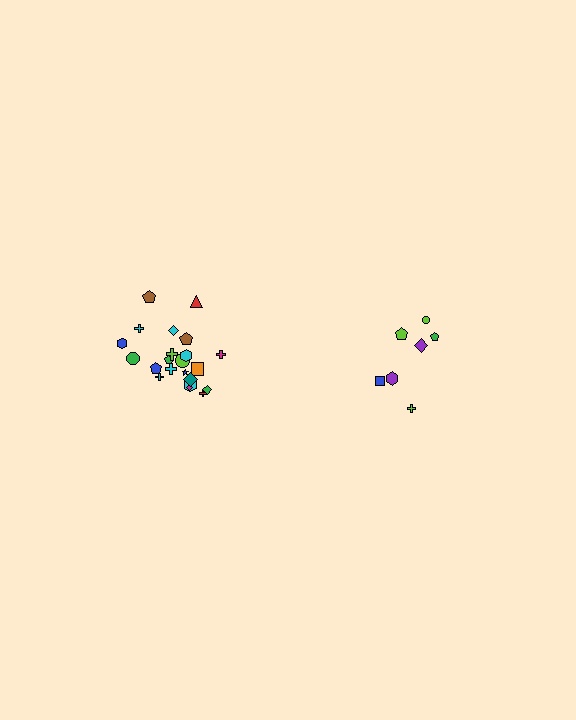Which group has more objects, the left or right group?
The left group.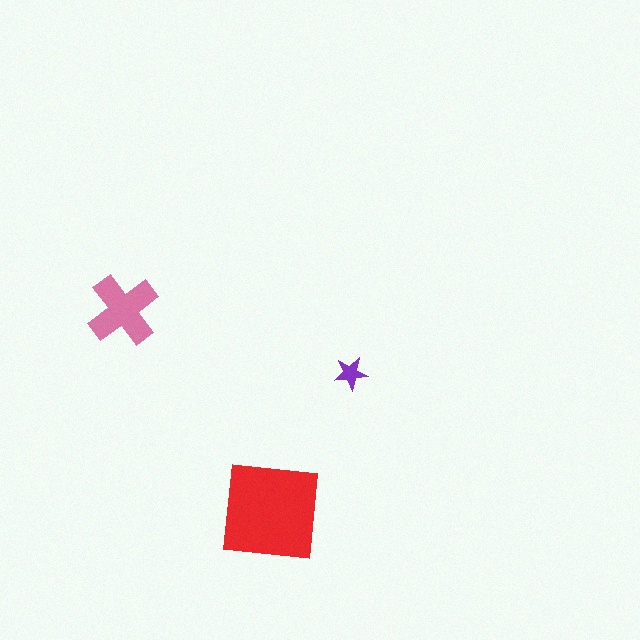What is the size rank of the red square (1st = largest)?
1st.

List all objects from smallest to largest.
The purple star, the pink cross, the red square.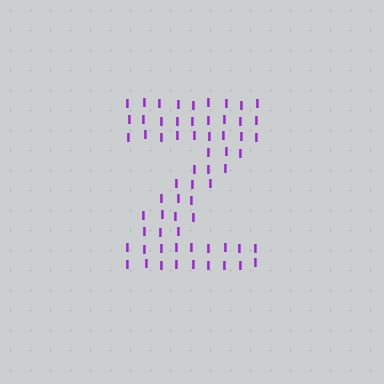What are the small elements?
The small elements are letter I's.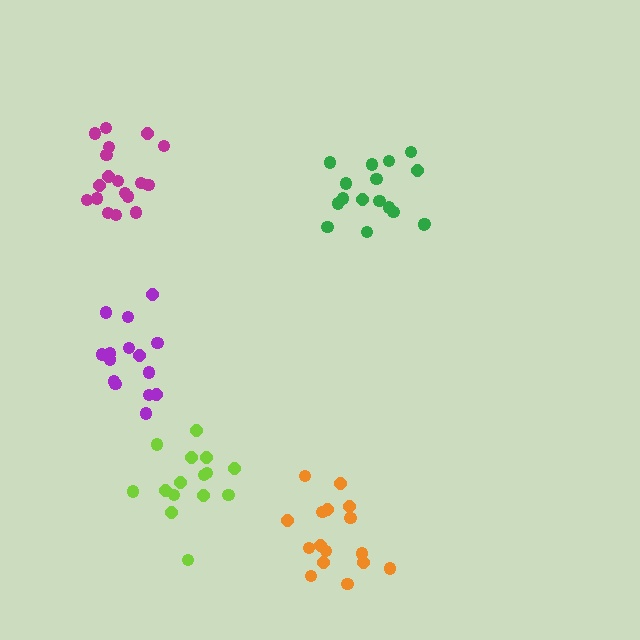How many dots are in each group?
Group 1: 15 dots, Group 2: 15 dots, Group 3: 17 dots, Group 4: 18 dots, Group 5: 16 dots (81 total).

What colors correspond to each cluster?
The clusters are colored: lime, purple, green, magenta, orange.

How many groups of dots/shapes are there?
There are 5 groups.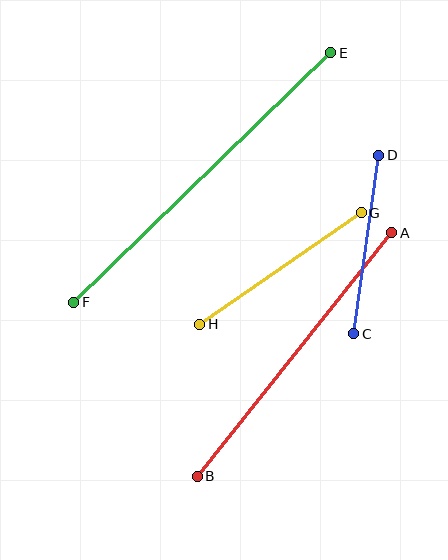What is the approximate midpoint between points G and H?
The midpoint is at approximately (281, 269) pixels.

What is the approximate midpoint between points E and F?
The midpoint is at approximately (202, 178) pixels.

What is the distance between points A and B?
The distance is approximately 311 pixels.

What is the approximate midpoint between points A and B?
The midpoint is at approximately (295, 355) pixels.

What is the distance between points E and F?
The distance is approximately 358 pixels.